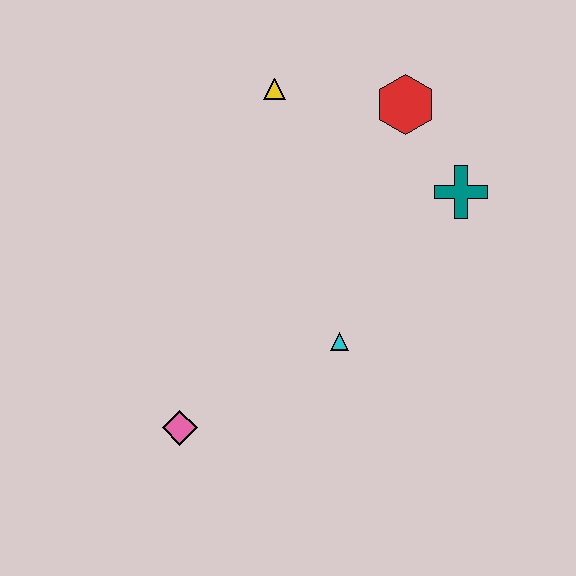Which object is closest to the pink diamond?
The cyan triangle is closest to the pink diamond.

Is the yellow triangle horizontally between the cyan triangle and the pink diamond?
Yes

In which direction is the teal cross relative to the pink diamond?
The teal cross is to the right of the pink diamond.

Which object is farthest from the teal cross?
The pink diamond is farthest from the teal cross.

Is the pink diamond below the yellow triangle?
Yes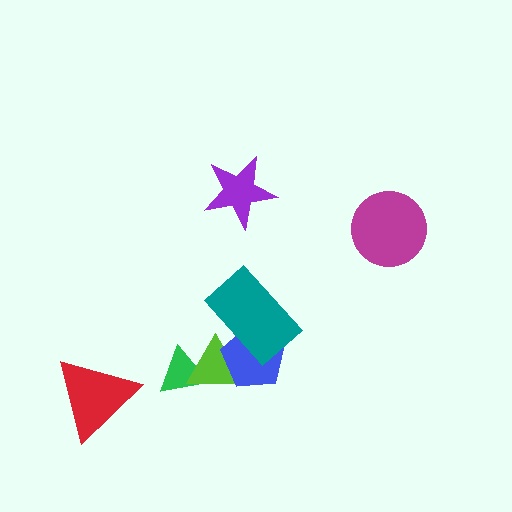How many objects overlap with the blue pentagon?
2 objects overlap with the blue pentagon.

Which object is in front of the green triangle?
The lime triangle is in front of the green triangle.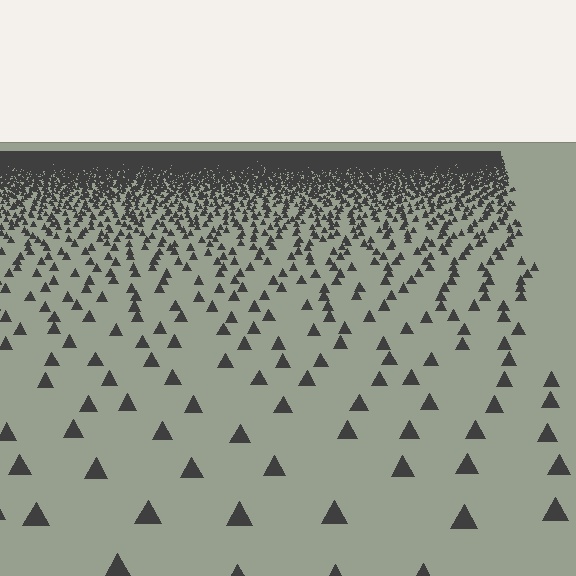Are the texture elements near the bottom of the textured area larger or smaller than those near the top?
Larger. Near the bottom, elements are closer to the viewer and appear at a bigger on-screen size.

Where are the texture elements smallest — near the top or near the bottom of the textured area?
Near the top.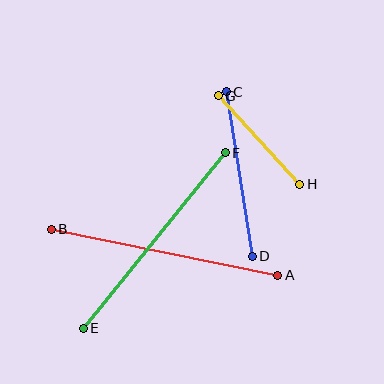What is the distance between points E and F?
The distance is approximately 226 pixels.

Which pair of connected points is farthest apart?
Points A and B are farthest apart.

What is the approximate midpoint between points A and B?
The midpoint is at approximately (165, 252) pixels.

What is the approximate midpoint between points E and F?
The midpoint is at approximately (154, 240) pixels.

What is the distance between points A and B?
The distance is approximately 231 pixels.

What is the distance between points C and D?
The distance is approximately 167 pixels.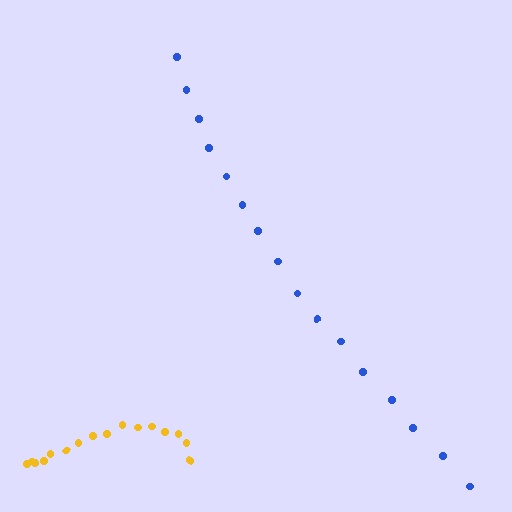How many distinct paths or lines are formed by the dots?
There are 2 distinct paths.